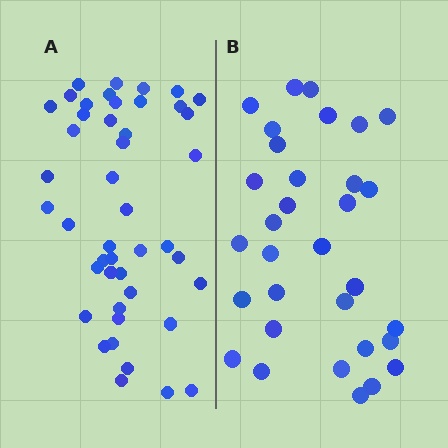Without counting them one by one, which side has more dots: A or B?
Region A (the left region) has more dots.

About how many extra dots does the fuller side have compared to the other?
Region A has approximately 15 more dots than region B.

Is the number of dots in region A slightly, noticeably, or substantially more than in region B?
Region A has noticeably more, but not dramatically so. The ratio is roughly 1.4 to 1.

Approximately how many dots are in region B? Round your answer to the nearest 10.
About 30 dots. (The exact count is 32, which rounds to 30.)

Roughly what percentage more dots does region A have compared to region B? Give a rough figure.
About 40% more.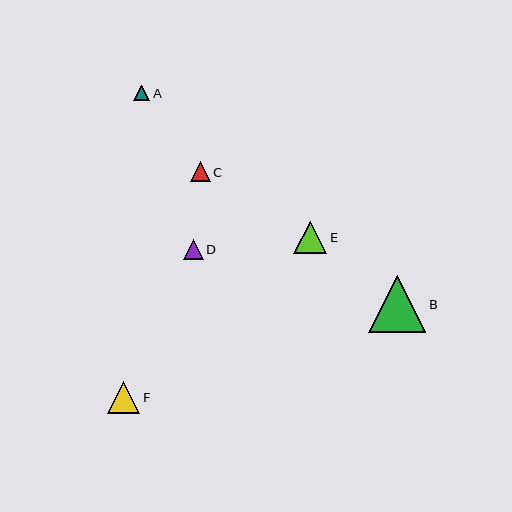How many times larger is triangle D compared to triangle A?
Triangle D is approximately 1.3 times the size of triangle A.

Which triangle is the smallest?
Triangle A is the smallest with a size of approximately 16 pixels.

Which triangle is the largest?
Triangle B is the largest with a size of approximately 57 pixels.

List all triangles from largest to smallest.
From largest to smallest: B, E, F, D, C, A.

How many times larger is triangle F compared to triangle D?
Triangle F is approximately 1.6 times the size of triangle D.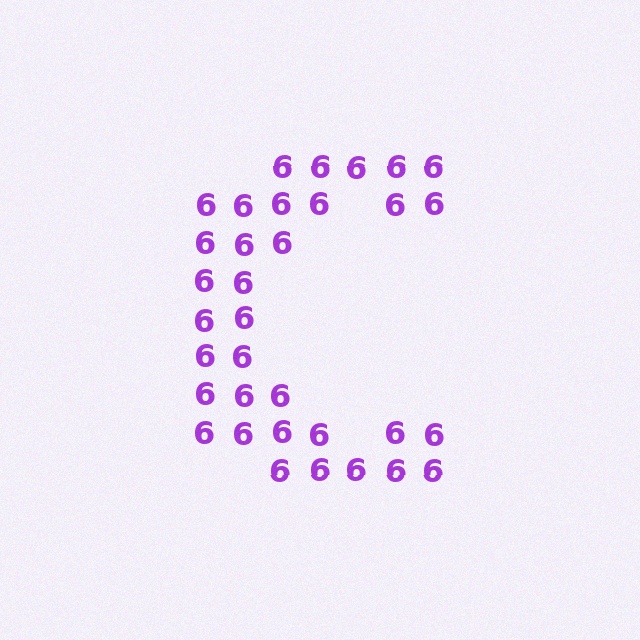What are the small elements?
The small elements are digit 6's.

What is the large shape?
The large shape is the letter C.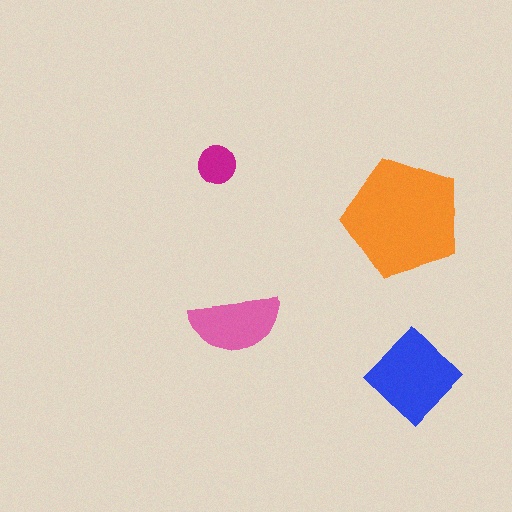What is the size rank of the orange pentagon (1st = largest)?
1st.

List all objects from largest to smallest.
The orange pentagon, the blue diamond, the pink semicircle, the magenta circle.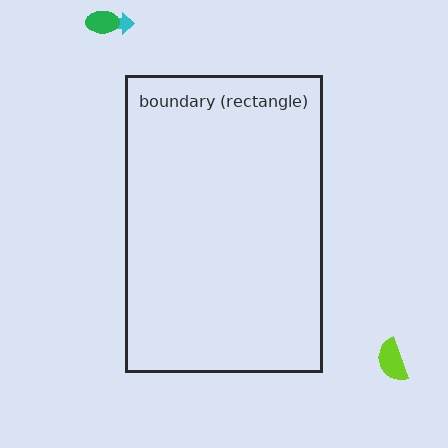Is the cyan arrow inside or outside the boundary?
Outside.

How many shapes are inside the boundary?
0 inside, 3 outside.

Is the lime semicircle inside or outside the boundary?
Outside.